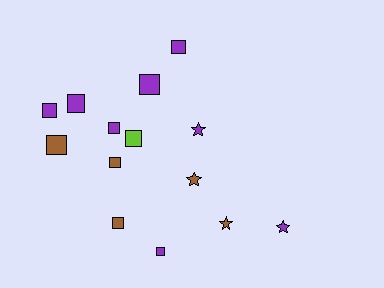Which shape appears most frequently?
Square, with 10 objects.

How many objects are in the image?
There are 14 objects.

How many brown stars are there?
There are 2 brown stars.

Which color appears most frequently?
Purple, with 8 objects.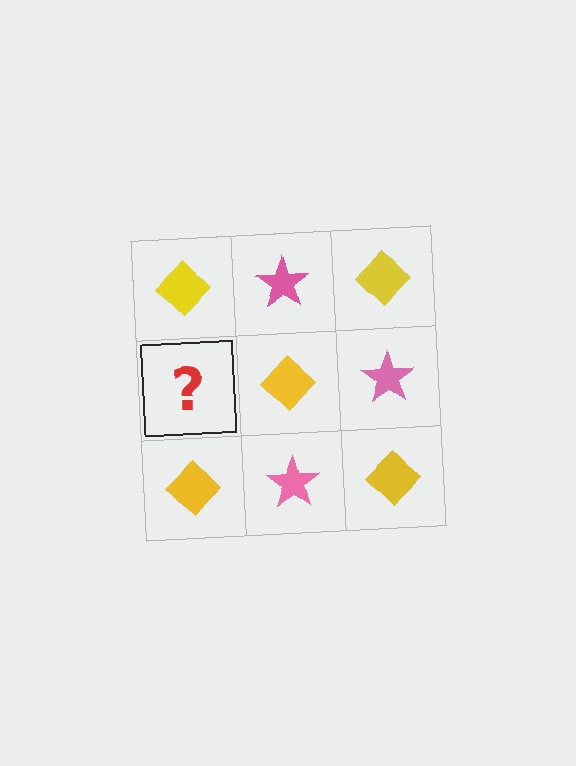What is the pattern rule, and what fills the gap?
The rule is that it alternates yellow diamond and pink star in a checkerboard pattern. The gap should be filled with a pink star.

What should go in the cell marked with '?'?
The missing cell should contain a pink star.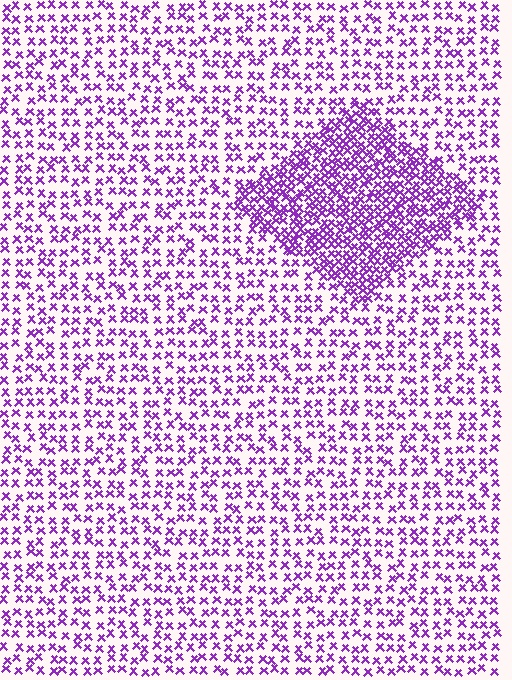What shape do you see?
I see a diamond.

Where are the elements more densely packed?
The elements are more densely packed inside the diamond boundary.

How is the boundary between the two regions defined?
The boundary is defined by a change in element density (approximately 2.2x ratio). All elements are the same color, size, and shape.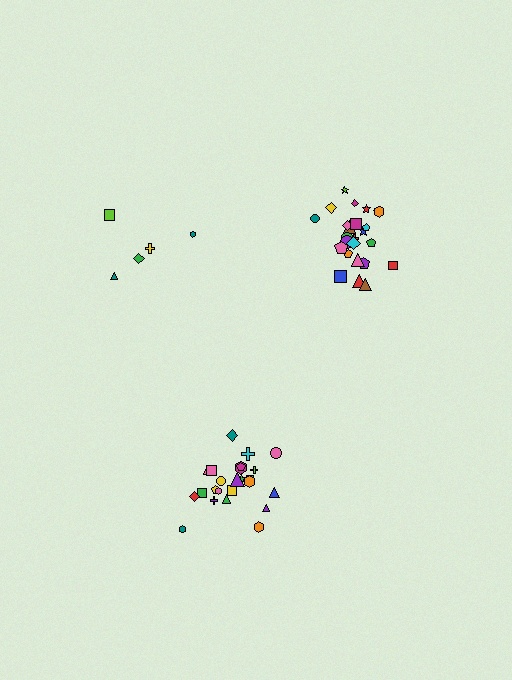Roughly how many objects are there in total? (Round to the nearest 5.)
Roughly 55 objects in total.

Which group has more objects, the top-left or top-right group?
The top-right group.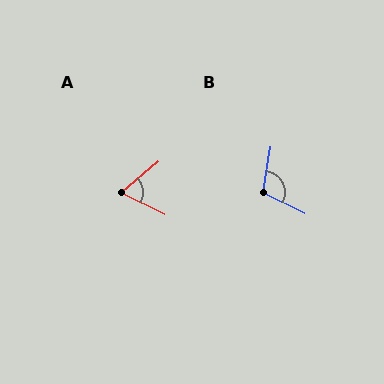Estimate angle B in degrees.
Approximately 107 degrees.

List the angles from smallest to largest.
A (66°), B (107°).